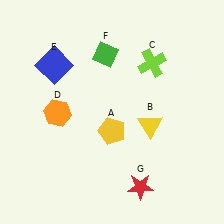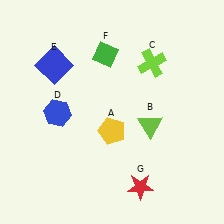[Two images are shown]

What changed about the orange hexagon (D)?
In Image 1, D is orange. In Image 2, it changed to blue.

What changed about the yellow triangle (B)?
In Image 1, B is yellow. In Image 2, it changed to lime.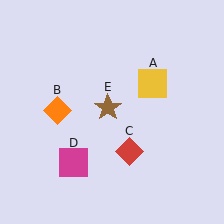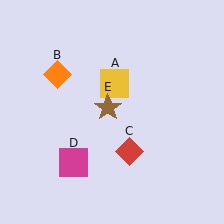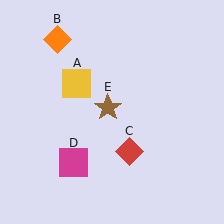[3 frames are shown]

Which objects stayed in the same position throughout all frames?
Red diamond (object C) and magenta square (object D) and brown star (object E) remained stationary.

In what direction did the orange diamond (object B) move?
The orange diamond (object B) moved up.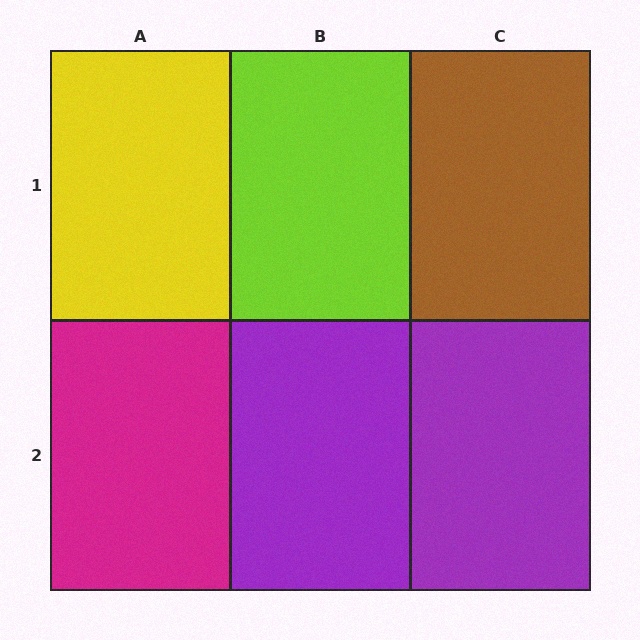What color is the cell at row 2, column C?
Purple.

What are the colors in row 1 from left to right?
Yellow, lime, brown.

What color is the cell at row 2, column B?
Purple.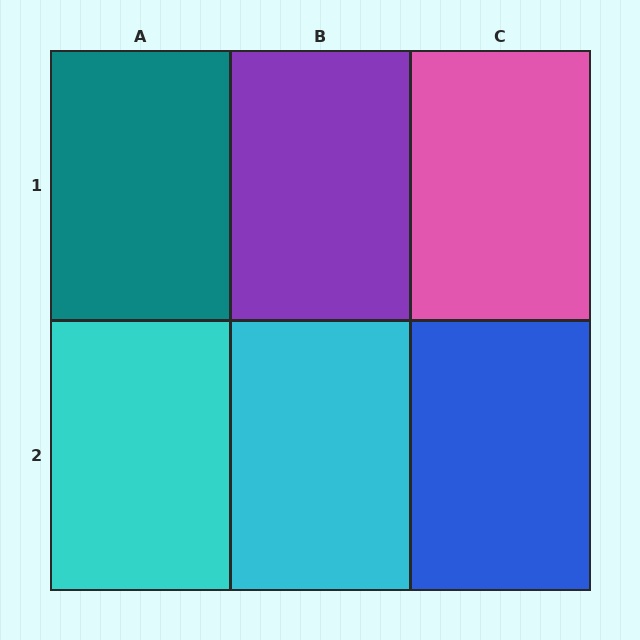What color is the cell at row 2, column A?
Cyan.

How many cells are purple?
1 cell is purple.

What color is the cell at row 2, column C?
Blue.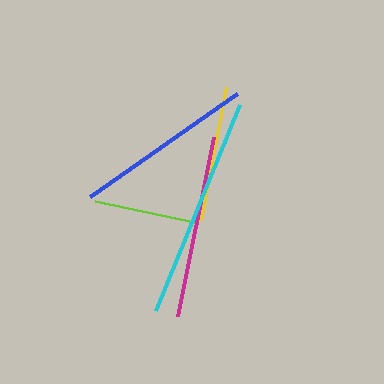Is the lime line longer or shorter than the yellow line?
The yellow line is longer than the lime line.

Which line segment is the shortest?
The lime line is the shortest at approximately 102 pixels.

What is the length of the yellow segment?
The yellow segment is approximately 136 pixels long.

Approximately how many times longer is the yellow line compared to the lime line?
The yellow line is approximately 1.3 times the length of the lime line.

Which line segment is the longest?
The cyan line is the longest at approximately 222 pixels.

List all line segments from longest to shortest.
From longest to shortest: cyan, magenta, blue, yellow, lime.